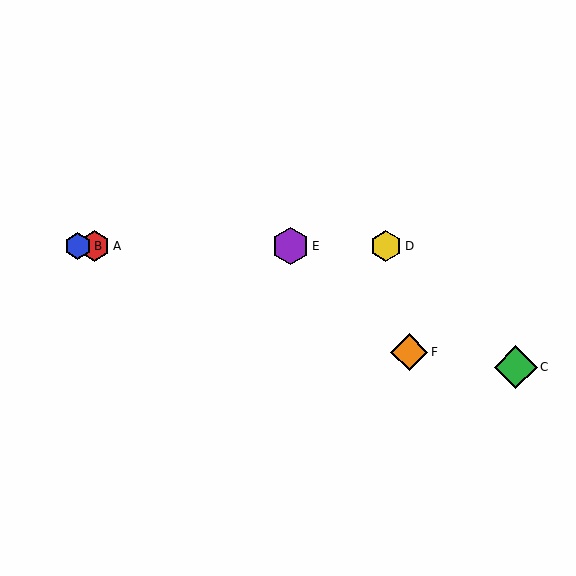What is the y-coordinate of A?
Object A is at y≈246.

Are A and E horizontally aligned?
Yes, both are at y≈246.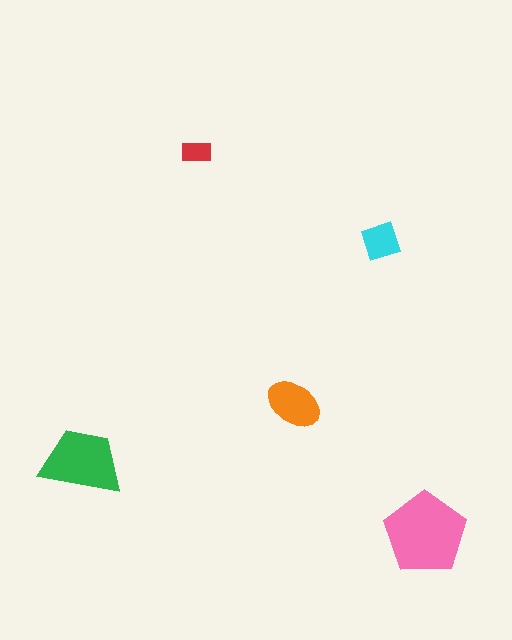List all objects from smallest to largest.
The red rectangle, the cyan diamond, the orange ellipse, the green trapezoid, the pink pentagon.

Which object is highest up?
The red rectangle is topmost.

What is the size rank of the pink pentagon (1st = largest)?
1st.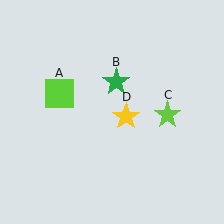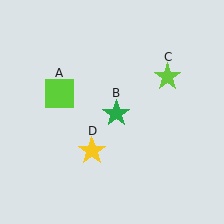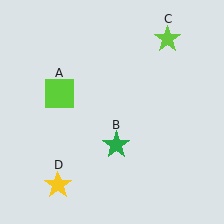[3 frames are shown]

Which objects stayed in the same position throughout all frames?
Lime square (object A) remained stationary.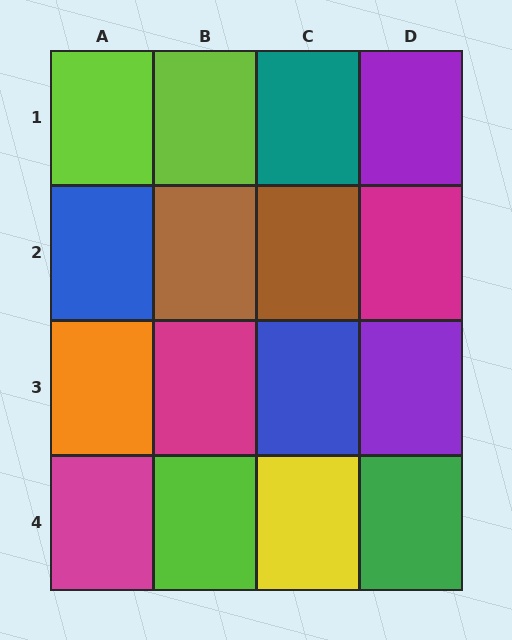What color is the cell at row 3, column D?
Purple.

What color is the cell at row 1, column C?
Teal.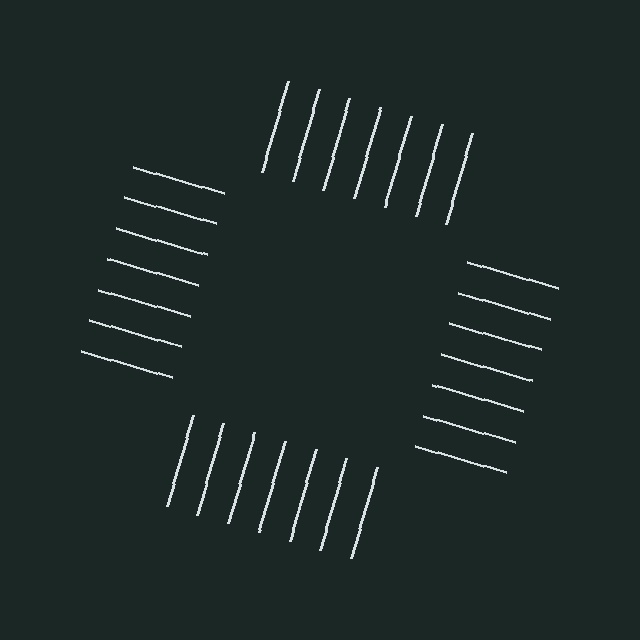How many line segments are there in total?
28 — 7 along each of the 4 edges.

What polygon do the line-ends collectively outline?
An illusory square — the line segments terminate on its edges but no continuous stroke is drawn.